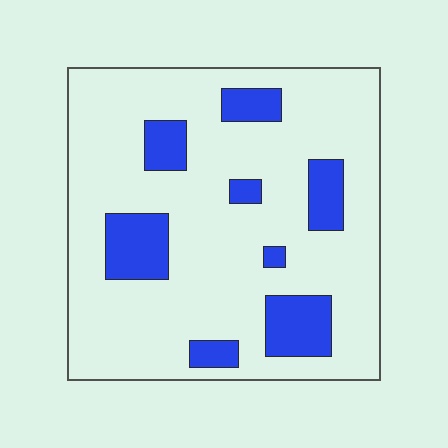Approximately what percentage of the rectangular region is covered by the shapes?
Approximately 20%.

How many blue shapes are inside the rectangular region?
8.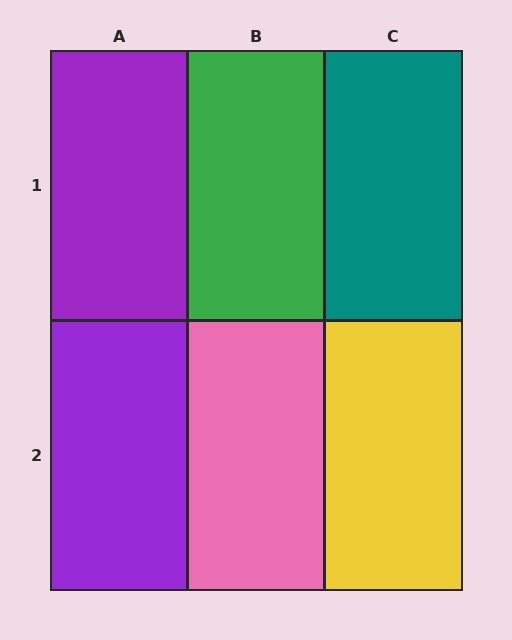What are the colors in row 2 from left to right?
Purple, pink, yellow.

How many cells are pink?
1 cell is pink.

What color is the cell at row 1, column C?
Teal.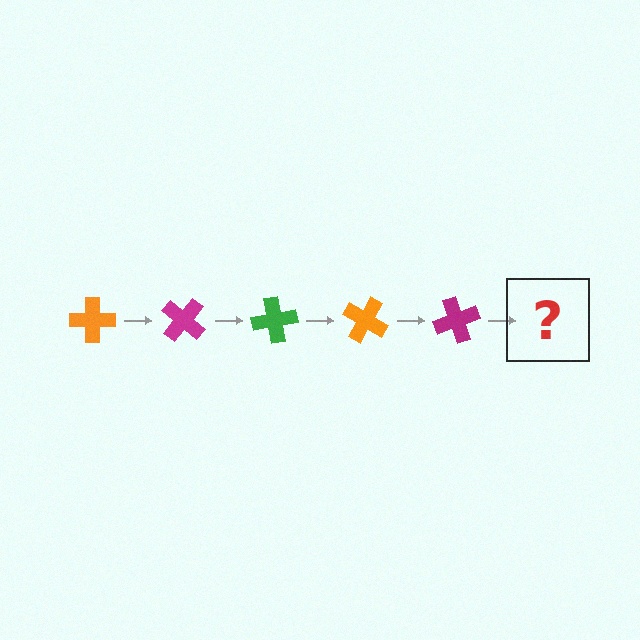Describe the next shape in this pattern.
It should be a green cross, rotated 200 degrees from the start.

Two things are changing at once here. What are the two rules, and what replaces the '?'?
The two rules are that it rotates 40 degrees each step and the color cycles through orange, magenta, and green. The '?' should be a green cross, rotated 200 degrees from the start.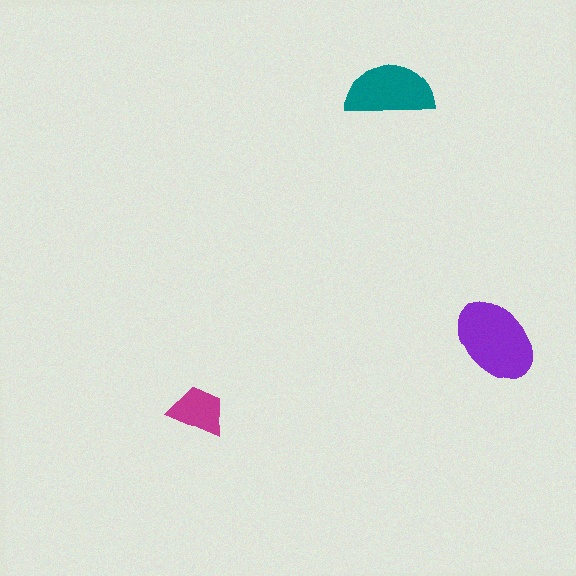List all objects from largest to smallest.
The purple ellipse, the teal semicircle, the magenta trapezoid.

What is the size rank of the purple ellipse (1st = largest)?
1st.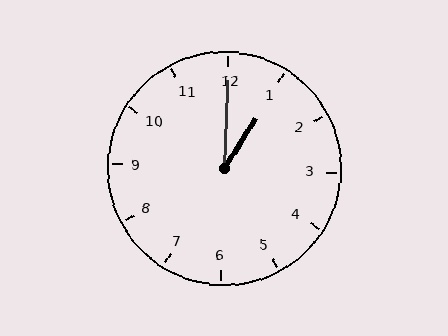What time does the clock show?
1:00.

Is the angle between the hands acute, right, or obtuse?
It is acute.